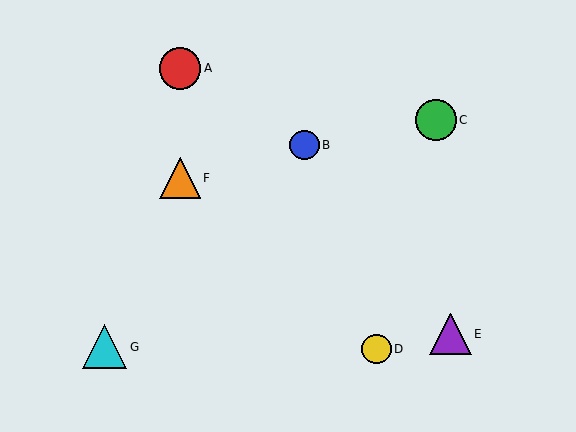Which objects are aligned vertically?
Objects A, F are aligned vertically.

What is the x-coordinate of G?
Object G is at x≈105.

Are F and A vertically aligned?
Yes, both are at x≈180.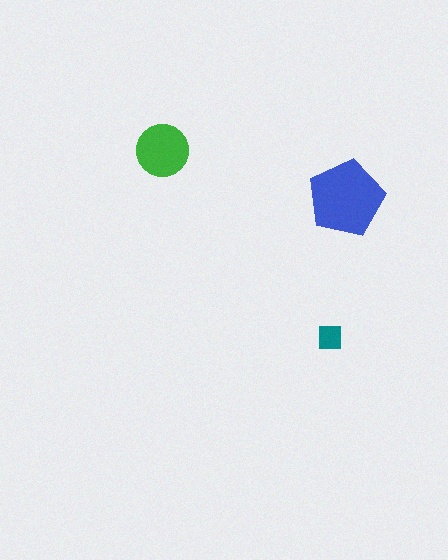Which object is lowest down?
The teal square is bottommost.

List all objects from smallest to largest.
The teal square, the green circle, the blue pentagon.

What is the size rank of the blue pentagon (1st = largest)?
1st.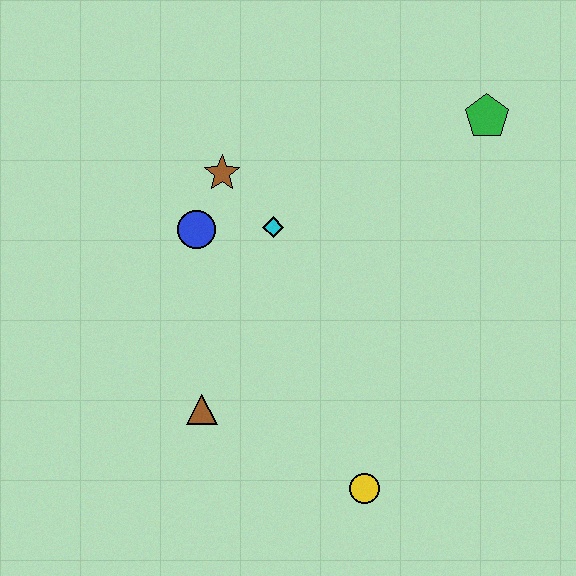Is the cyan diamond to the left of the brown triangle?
No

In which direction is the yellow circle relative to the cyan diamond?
The yellow circle is below the cyan diamond.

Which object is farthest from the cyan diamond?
The yellow circle is farthest from the cyan diamond.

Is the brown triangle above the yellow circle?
Yes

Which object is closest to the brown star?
The blue circle is closest to the brown star.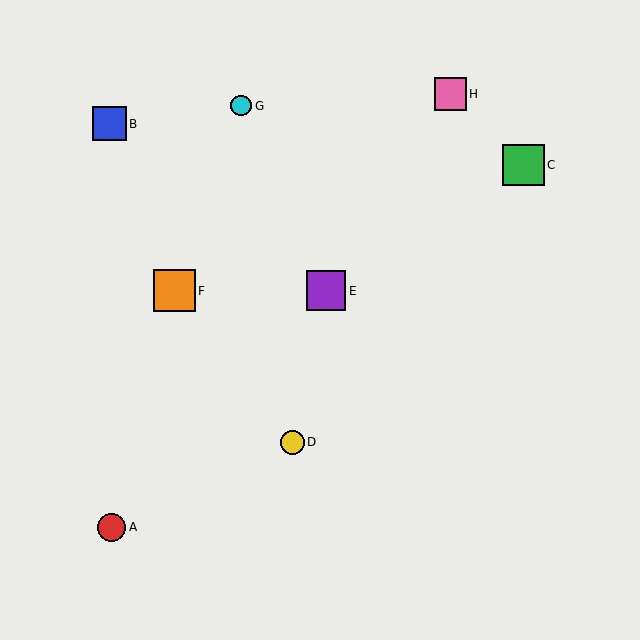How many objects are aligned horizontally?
2 objects (E, F) are aligned horizontally.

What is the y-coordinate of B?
Object B is at y≈124.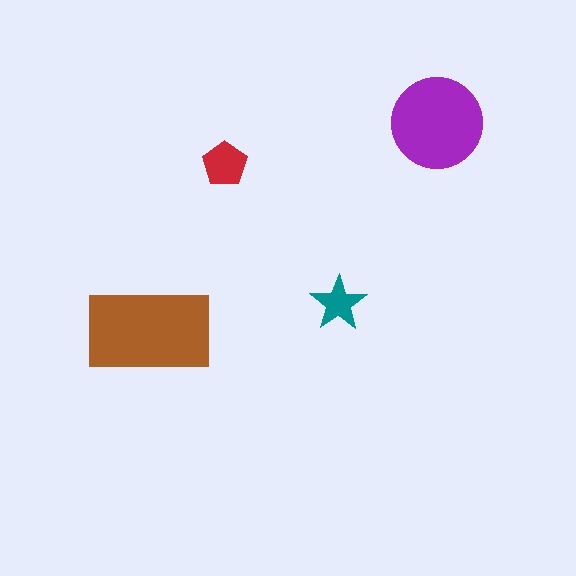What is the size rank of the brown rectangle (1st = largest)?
1st.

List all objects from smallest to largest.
The teal star, the red pentagon, the purple circle, the brown rectangle.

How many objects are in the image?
There are 4 objects in the image.